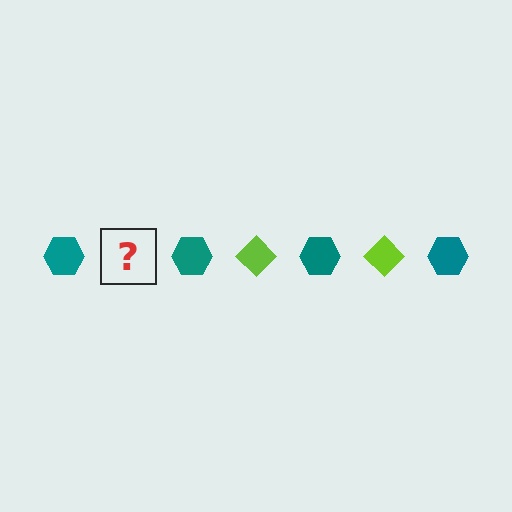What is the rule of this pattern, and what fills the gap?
The rule is that the pattern alternates between teal hexagon and lime diamond. The gap should be filled with a lime diamond.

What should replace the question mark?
The question mark should be replaced with a lime diamond.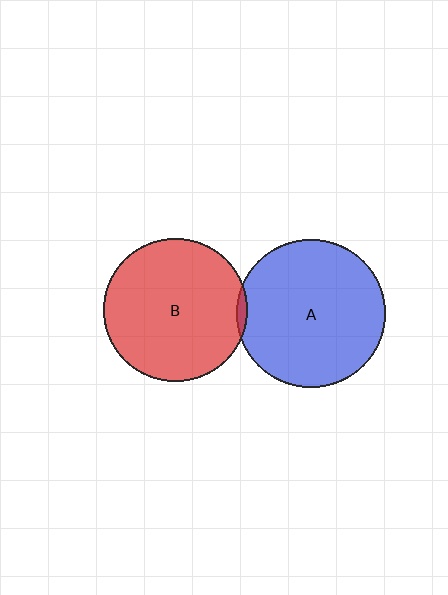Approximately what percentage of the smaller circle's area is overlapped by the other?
Approximately 5%.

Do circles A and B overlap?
Yes.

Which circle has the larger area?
Circle A (blue).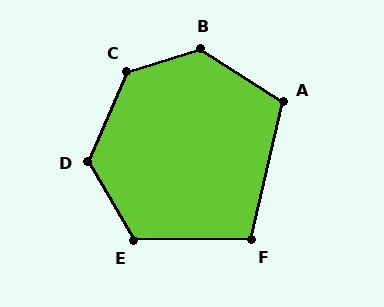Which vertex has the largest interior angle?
B, at approximately 131 degrees.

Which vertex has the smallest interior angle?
F, at approximately 103 degrees.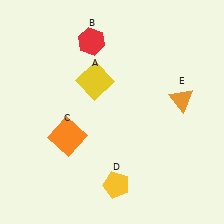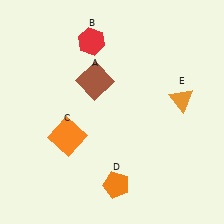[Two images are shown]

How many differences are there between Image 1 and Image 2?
There are 2 differences between the two images.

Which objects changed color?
A changed from yellow to brown. D changed from yellow to orange.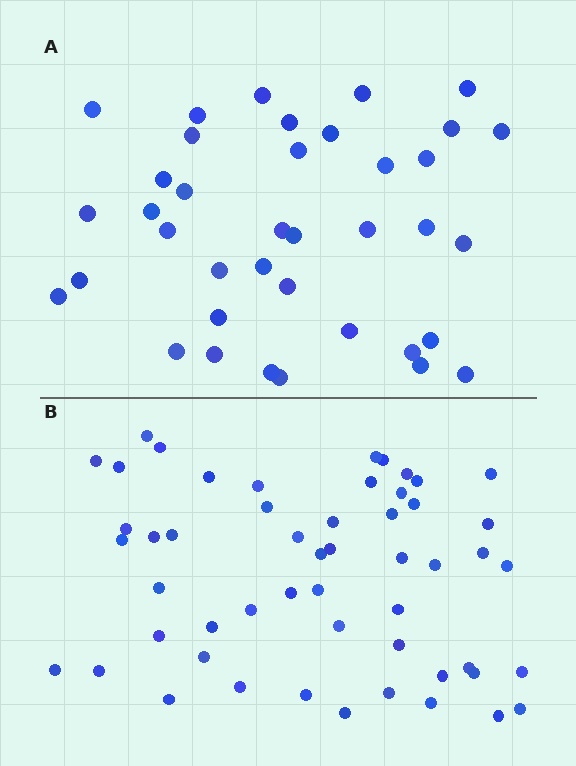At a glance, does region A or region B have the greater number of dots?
Region B (the bottom region) has more dots.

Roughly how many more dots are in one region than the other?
Region B has approximately 15 more dots than region A.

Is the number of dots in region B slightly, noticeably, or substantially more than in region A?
Region B has noticeably more, but not dramatically so. The ratio is roughly 1.4 to 1.